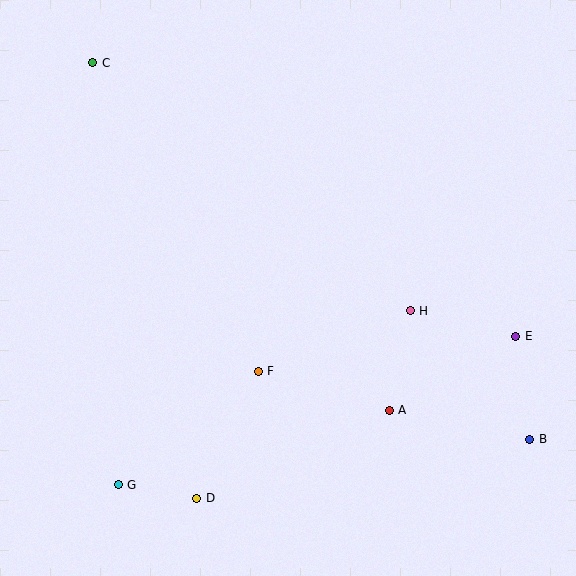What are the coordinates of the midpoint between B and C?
The midpoint between B and C is at (311, 251).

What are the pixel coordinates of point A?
Point A is at (389, 410).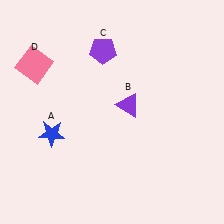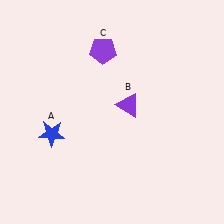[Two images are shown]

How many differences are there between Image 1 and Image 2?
There is 1 difference between the two images.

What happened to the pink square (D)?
The pink square (D) was removed in Image 2. It was in the top-left area of Image 1.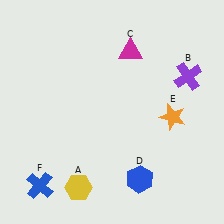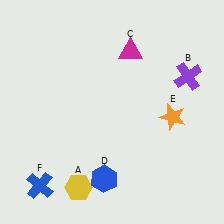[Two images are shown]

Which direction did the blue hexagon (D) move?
The blue hexagon (D) moved left.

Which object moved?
The blue hexagon (D) moved left.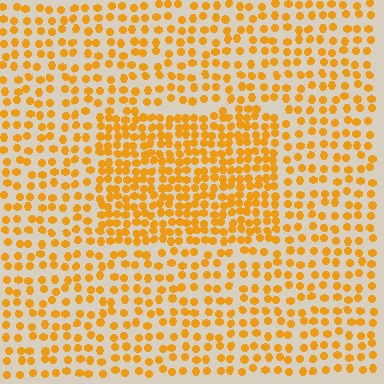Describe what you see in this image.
The image contains small orange elements arranged at two different densities. A rectangle-shaped region is visible where the elements are more densely packed than the surrounding area.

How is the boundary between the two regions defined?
The boundary is defined by a change in element density (approximately 1.8x ratio). All elements are the same color, size, and shape.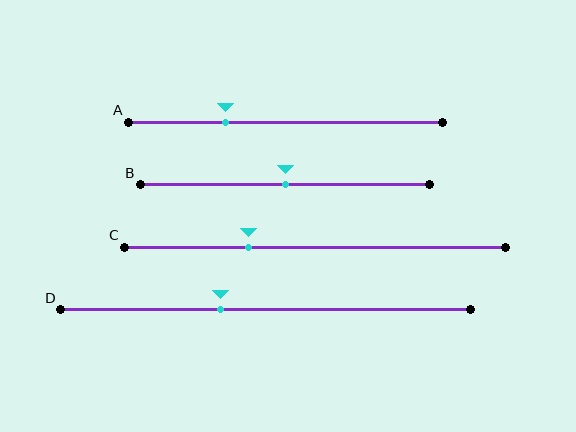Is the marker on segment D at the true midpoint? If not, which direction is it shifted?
No, the marker on segment D is shifted to the left by about 11% of the segment length.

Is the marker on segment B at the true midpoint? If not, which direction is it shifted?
Yes, the marker on segment B is at the true midpoint.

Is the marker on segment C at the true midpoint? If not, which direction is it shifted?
No, the marker on segment C is shifted to the left by about 17% of the segment length.